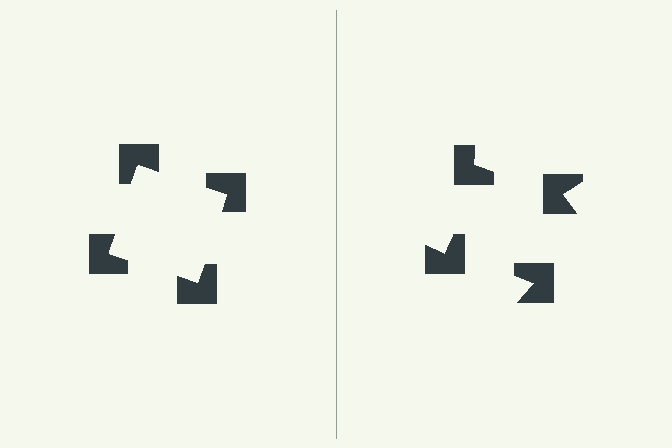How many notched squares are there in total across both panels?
8 — 4 on each side.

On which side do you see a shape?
An illusory square appears on the left side. On the right side the wedge cuts are rotated, so no coherent shape forms.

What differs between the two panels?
The notched squares are positioned identically on both sides; only the wedge orientations differ. On the left they align to a square; on the right they are misaligned.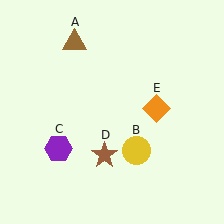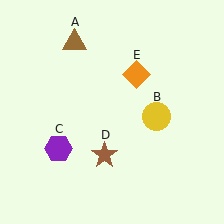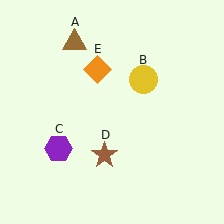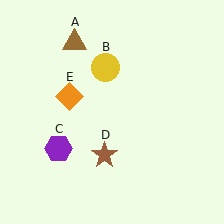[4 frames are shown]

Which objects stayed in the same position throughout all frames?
Brown triangle (object A) and purple hexagon (object C) and brown star (object D) remained stationary.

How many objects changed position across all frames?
2 objects changed position: yellow circle (object B), orange diamond (object E).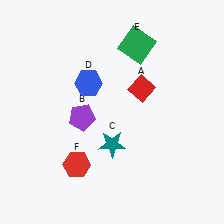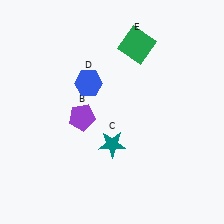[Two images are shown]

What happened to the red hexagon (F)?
The red hexagon (F) was removed in Image 2. It was in the bottom-left area of Image 1.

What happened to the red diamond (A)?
The red diamond (A) was removed in Image 2. It was in the top-right area of Image 1.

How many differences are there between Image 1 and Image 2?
There are 2 differences between the two images.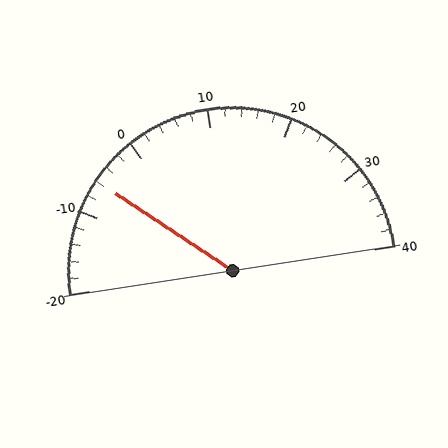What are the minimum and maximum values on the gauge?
The gauge ranges from -20 to 40.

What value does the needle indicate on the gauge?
The needle indicates approximately -6.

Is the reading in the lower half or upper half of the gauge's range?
The reading is in the lower half of the range (-20 to 40).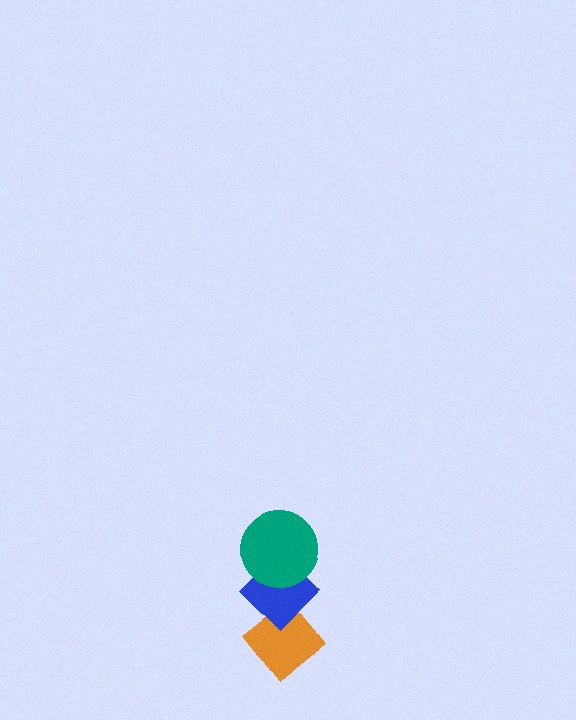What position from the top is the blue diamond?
The blue diamond is 2nd from the top.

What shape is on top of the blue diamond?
The teal circle is on top of the blue diamond.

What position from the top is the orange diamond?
The orange diamond is 3rd from the top.